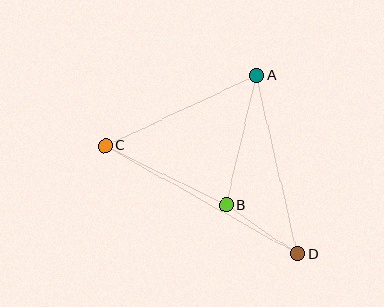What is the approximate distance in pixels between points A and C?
The distance between A and C is approximately 167 pixels.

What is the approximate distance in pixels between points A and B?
The distance between A and B is approximately 134 pixels.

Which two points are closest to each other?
Points B and D are closest to each other.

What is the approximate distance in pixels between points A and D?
The distance between A and D is approximately 183 pixels.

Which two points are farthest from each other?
Points C and D are farthest from each other.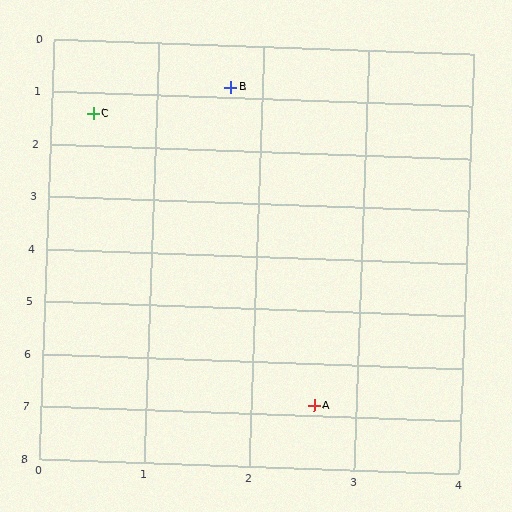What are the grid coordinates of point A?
Point A is at approximately (2.6, 6.8).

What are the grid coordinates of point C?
Point C is at approximately (0.4, 1.4).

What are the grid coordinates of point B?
Point B is at approximately (1.7, 0.8).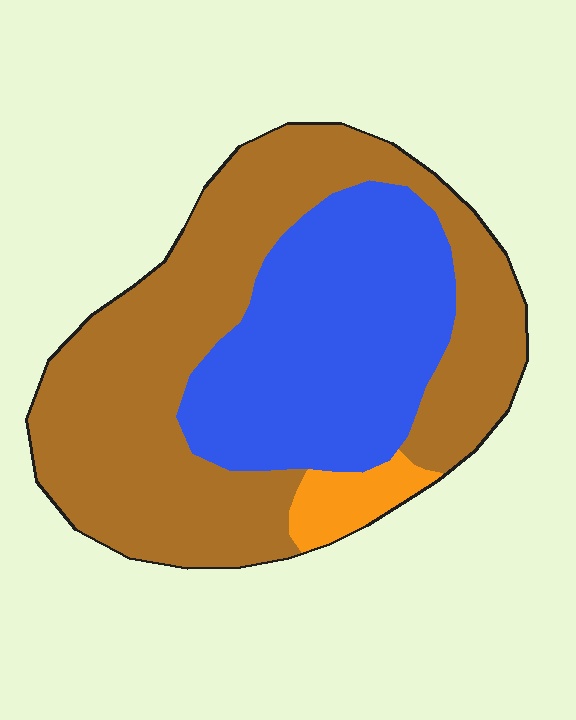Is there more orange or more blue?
Blue.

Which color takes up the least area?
Orange, at roughly 5%.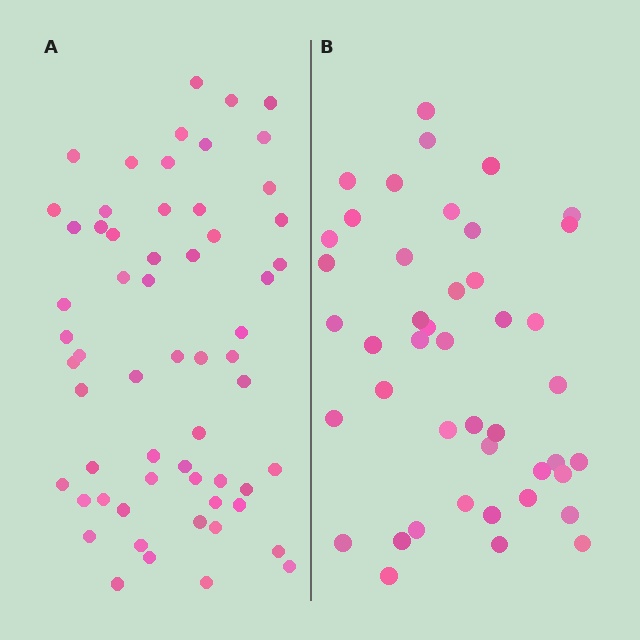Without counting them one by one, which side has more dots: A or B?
Region A (the left region) has more dots.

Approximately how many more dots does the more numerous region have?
Region A has approximately 15 more dots than region B.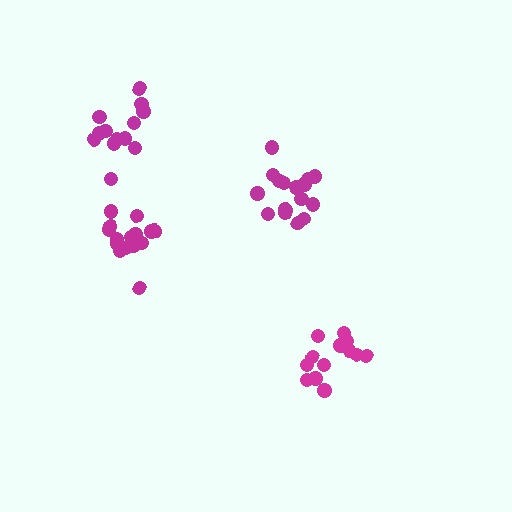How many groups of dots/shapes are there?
There are 4 groups.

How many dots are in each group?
Group 1: 13 dots, Group 2: 16 dots, Group 3: 15 dots, Group 4: 13 dots (57 total).